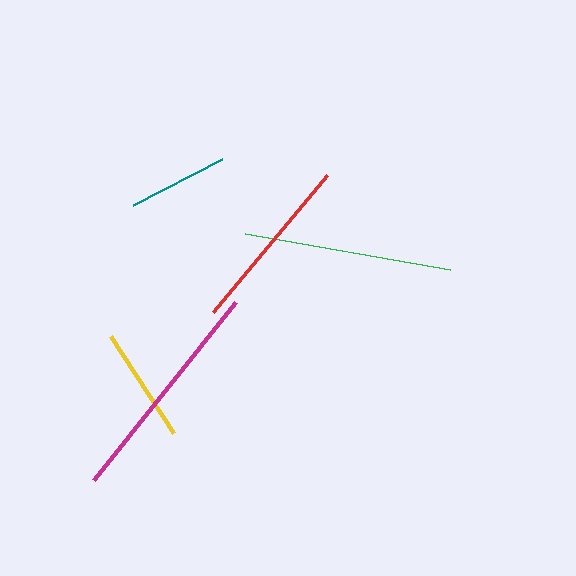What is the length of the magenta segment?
The magenta segment is approximately 228 pixels long.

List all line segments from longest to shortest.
From longest to shortest: magenta, green, red, yellow, teal.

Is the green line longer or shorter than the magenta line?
The magenta line is longer than the green line.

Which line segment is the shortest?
The teal line is the shortest at approximately 100 pixels.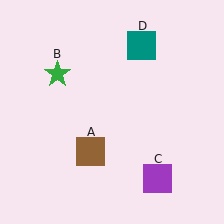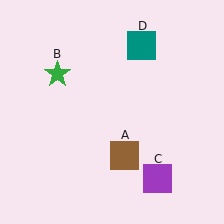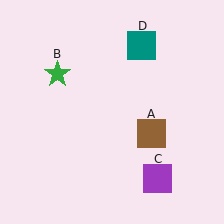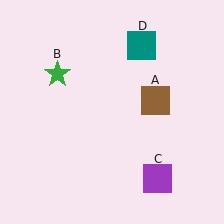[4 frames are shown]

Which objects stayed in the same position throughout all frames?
Green star (object B) and purple square (object C) and teal square (object D) remained stationary.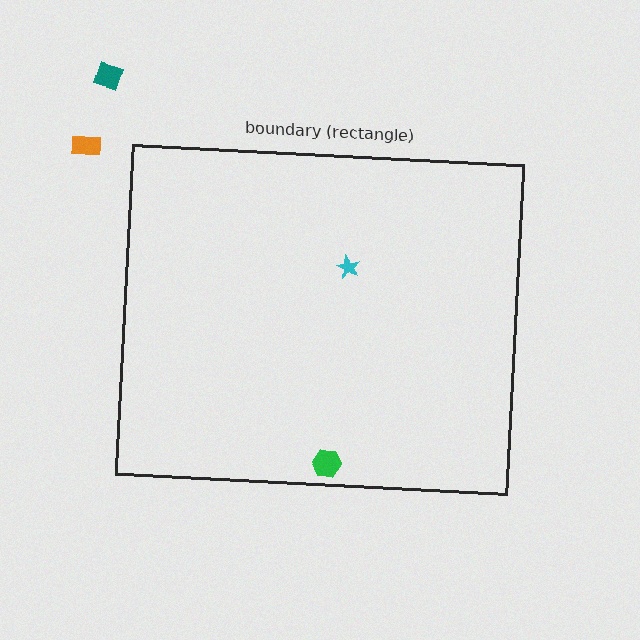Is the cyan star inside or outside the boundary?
Inside.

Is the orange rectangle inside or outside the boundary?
Outside.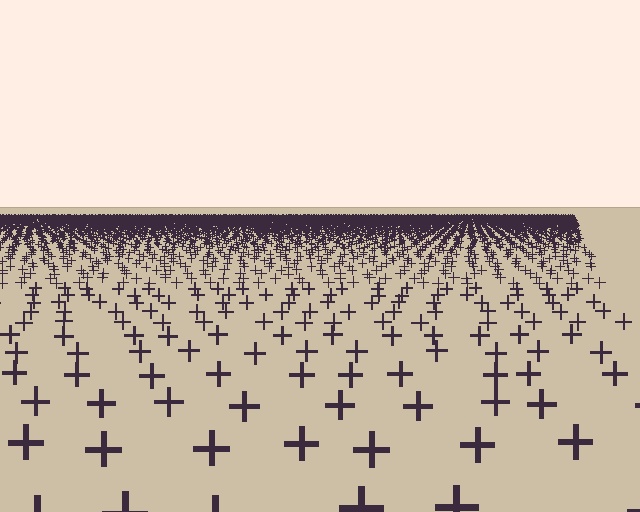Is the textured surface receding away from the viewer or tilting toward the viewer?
The surface is receding away from the viewer. Texture elements get smaller and denser toward the top.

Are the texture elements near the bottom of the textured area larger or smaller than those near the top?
Larger. Near the bottom, elements are closer to the viewer and appear at a bigger on-screen size.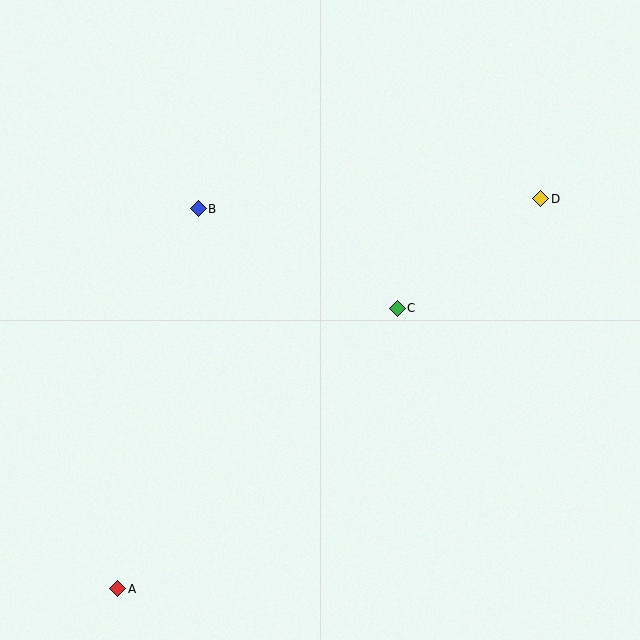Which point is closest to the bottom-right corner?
Point C is closest to the bottom-right corner.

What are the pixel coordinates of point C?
Point C is at (397, 308).